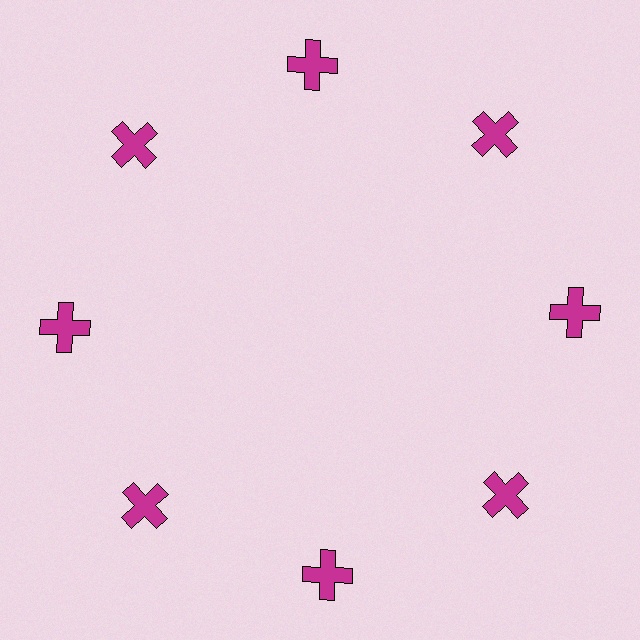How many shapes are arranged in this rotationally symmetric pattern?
There are 8 shapes, arranged in 8 groups of 1.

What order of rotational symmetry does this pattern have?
This pattern has 8-fold rotational symmetry.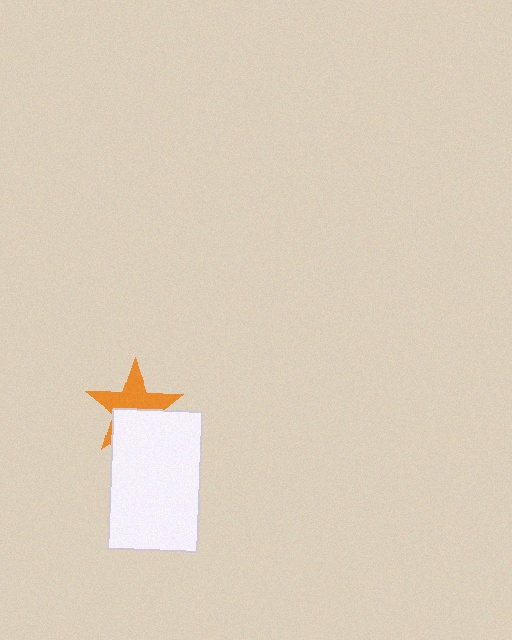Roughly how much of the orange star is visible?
About half of it is visible (roughly 57%).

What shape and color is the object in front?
The object in front is a white rectangle.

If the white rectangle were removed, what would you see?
You would see the complete orange star.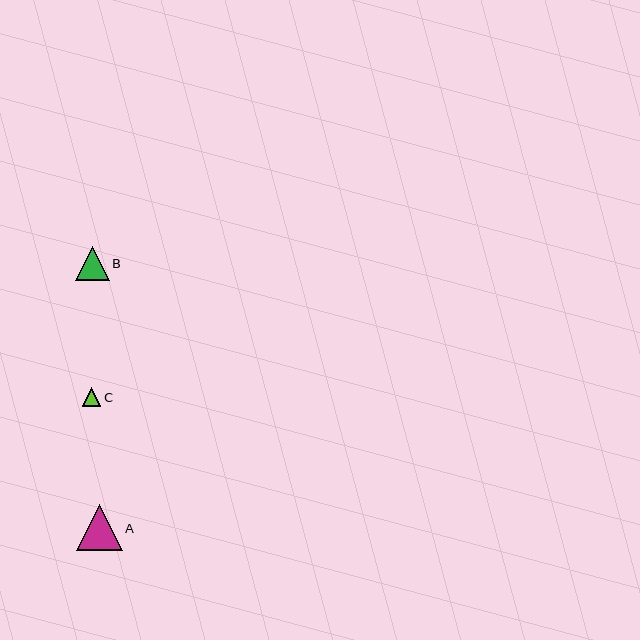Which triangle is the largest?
Triangle A is the largest with a size of approximately 46 pixels.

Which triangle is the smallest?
Triangle C is the smallest with a size of approximately 19 pixels.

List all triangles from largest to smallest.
From largest to smallest: A, B, C.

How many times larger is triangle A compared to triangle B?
Triangle A is approximately 1.4 times the size of triangle B.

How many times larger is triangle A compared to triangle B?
Triangle A is approximately 1.4 times the size of triangle B.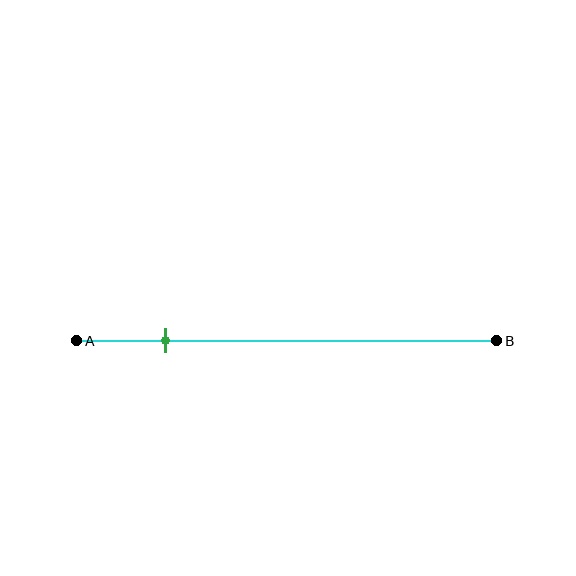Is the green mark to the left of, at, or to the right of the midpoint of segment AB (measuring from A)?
The green mark is to the left of the midpoint of segment AB.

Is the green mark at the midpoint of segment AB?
No, the mark is at about 20% from A, not at the 50% midpoint.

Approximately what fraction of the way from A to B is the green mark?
The green mark is approximately 20% of the way from A to B.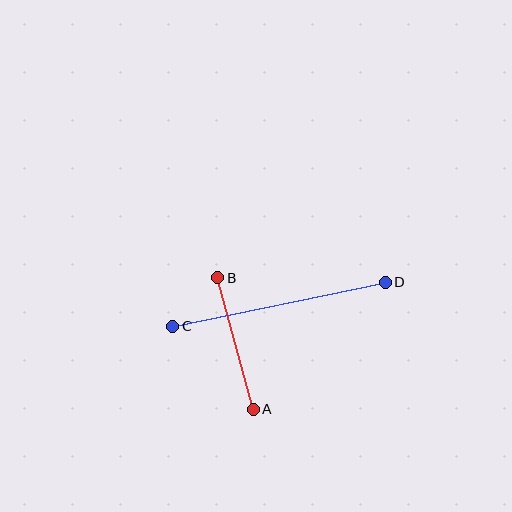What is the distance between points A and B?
The distance is approximately 136 pixels.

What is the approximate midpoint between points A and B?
The midpoint is at approximately (236, 344) pixels.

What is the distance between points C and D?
The distance is approximately 217 pixels.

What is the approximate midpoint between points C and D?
The midpoint is at approximately (279, 304) pixels.